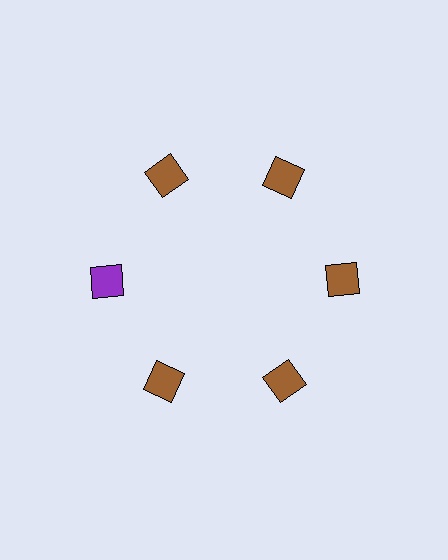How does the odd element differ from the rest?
It has a different color: purple instead of brown.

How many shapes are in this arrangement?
There are 6 shapes arranged in a ring pattern.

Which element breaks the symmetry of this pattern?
The purple diamond at roughly the 9 o'clock position breaks the symmetry. All other shapes are brown diamonds.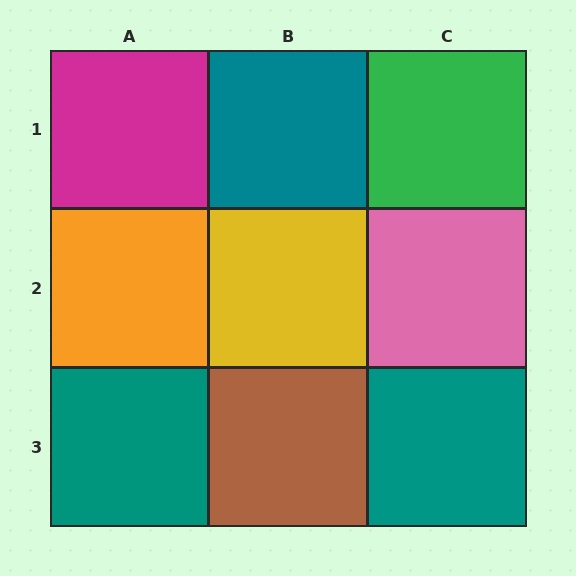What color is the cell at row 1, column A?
Magenta.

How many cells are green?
1 cell is green.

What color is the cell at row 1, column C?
Green.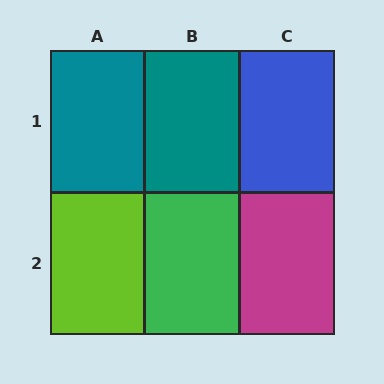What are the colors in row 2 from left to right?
Lime, green, magenta.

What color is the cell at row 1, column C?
Blue.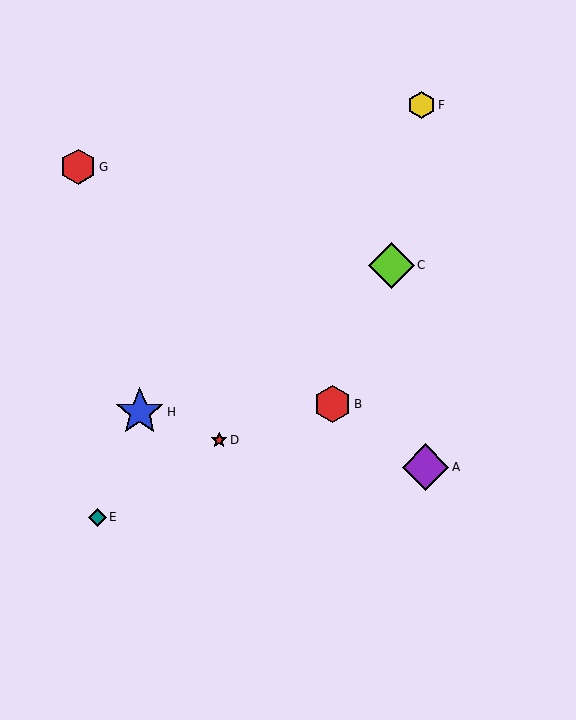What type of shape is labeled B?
Shape B is a red hexagon.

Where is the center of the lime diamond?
The center of the lime diamond is at (392, 265).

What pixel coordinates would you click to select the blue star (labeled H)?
Click at (140, 412) to select the blue star H.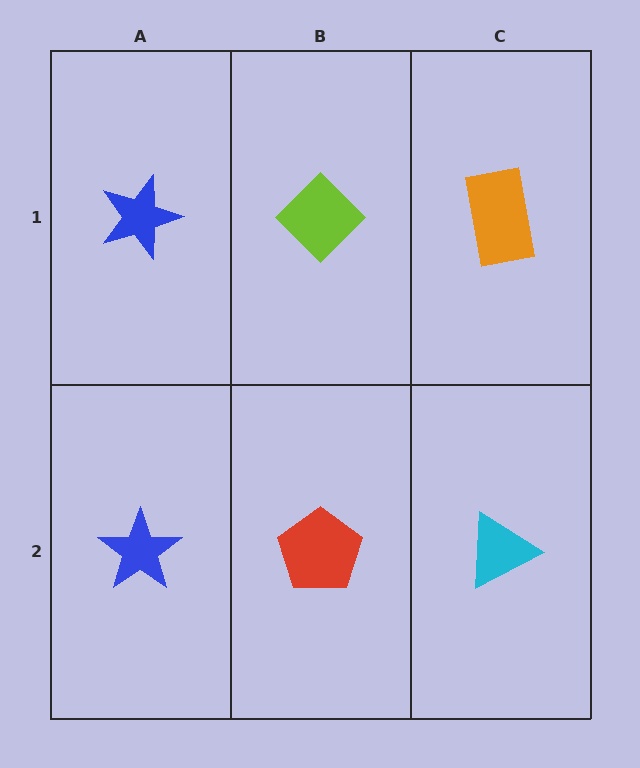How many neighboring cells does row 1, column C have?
2.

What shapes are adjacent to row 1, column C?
A cyan triangle (row 2, column C), a lime diamond (row 1, column B).